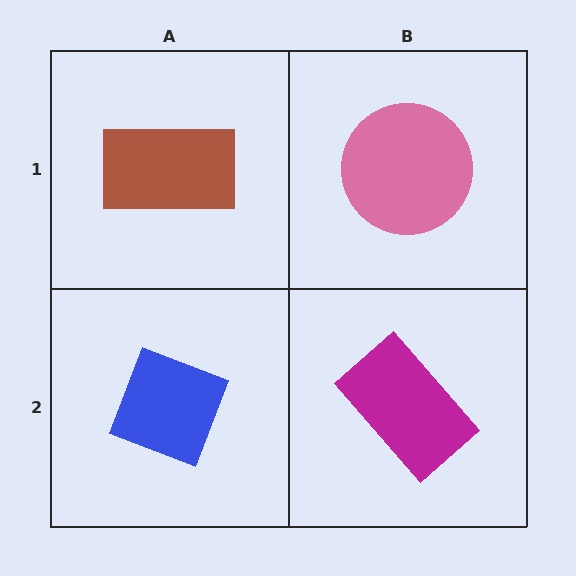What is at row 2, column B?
A magenta rectangle.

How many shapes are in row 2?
2 shapes.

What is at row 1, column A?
A brown rectangle.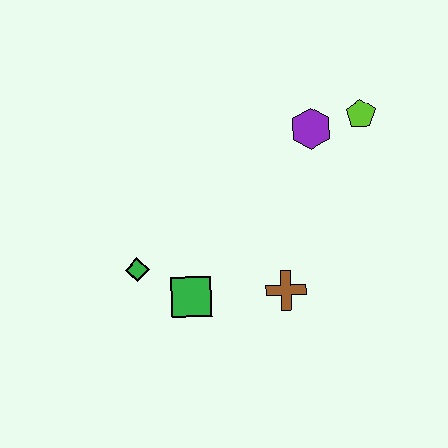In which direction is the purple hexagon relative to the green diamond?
The purple hexagon is to the right of the green diamond.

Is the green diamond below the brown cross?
No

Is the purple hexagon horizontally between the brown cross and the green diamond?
No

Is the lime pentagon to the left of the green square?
No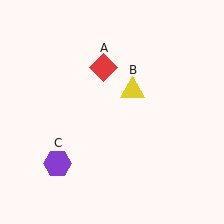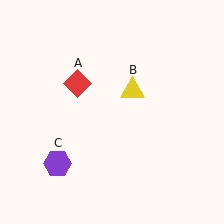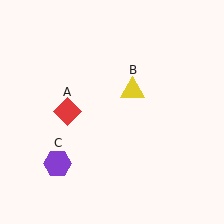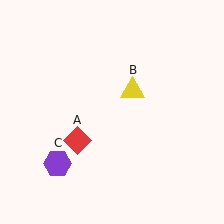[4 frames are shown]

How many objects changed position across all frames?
1 object changed position: red diamond (object A).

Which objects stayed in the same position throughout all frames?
Yellow triangle (object B) and purple hexagon (object C) remained stationary.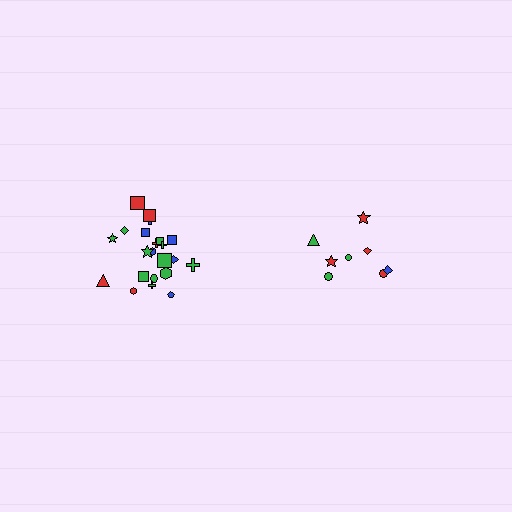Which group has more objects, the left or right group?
The left group.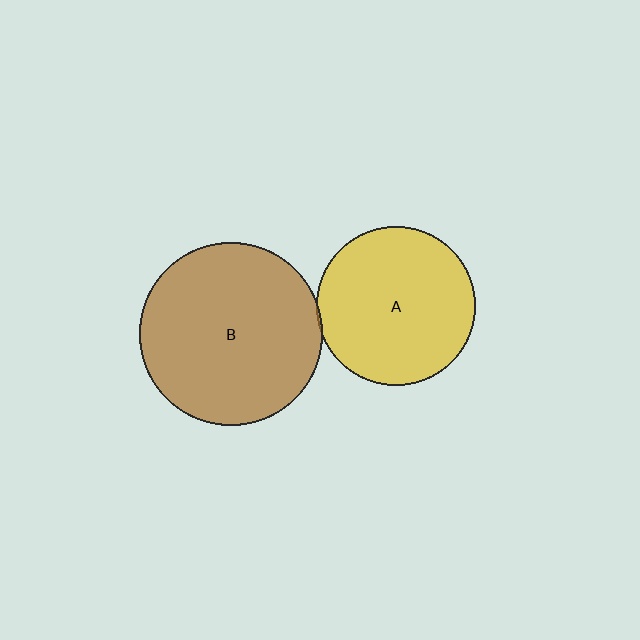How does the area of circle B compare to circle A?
Approximately 1.3 times.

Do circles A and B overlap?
Yes.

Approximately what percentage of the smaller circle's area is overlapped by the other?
Approximately 5%.